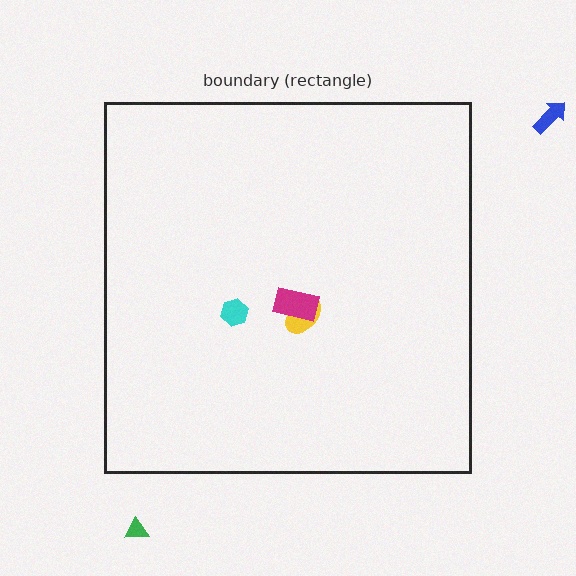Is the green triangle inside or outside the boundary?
Outside.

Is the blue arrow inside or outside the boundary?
Outside.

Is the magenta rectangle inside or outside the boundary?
Inside.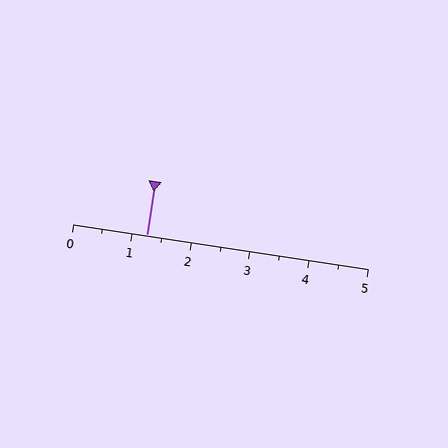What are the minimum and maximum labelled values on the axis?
The axis runs from 0 to 5.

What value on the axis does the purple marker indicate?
The marker indicates approximately 1.2.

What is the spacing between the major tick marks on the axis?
The major ticks are spaced 1 apart.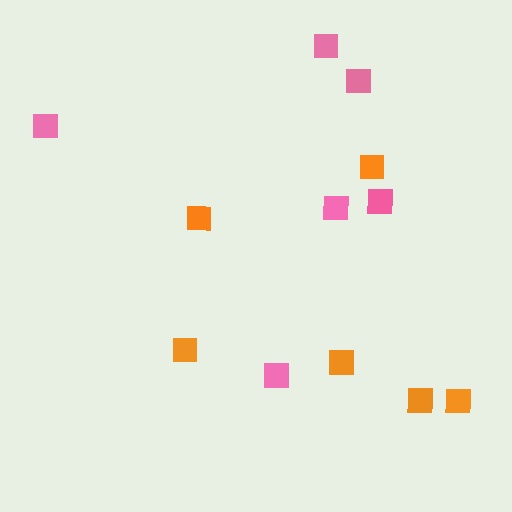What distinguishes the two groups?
There are 2 groups: one group of orange squares (6) and one group of pink squares (6).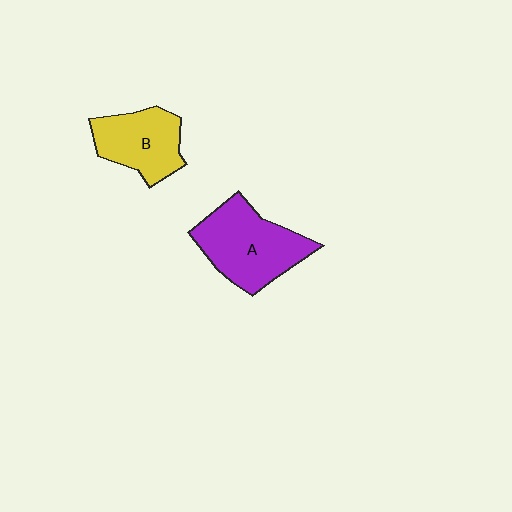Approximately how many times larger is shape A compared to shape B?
Approximately 1.3 times.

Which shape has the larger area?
Shape A (purple).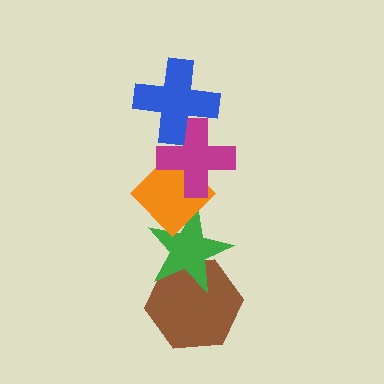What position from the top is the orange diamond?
The orange diamond is 3rd from the top.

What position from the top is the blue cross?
The blue cross is 1st from the top.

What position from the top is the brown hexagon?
The brown hexagon is 5th from the top.